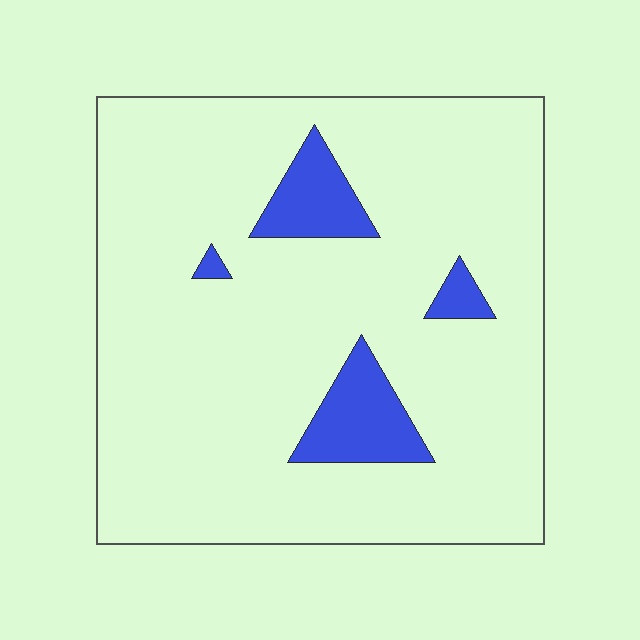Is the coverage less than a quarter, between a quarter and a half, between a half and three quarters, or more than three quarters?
Less than a quarter.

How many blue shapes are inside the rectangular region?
4.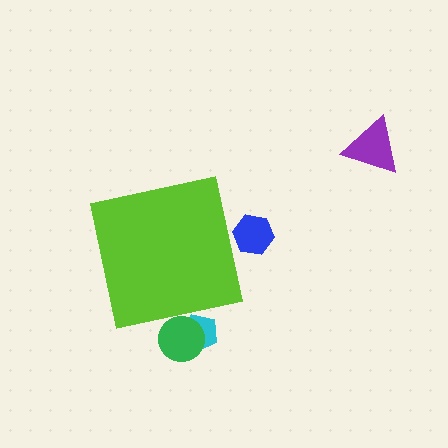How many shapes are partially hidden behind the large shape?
3 shapes are partially hidden.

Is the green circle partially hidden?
Yes, the green circle is partially hidden behind the lime square.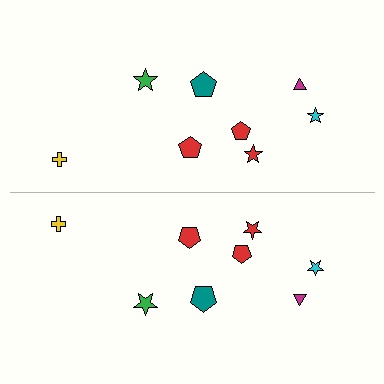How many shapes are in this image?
There are 16 shapes in this image.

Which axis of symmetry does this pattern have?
The pattern has a horizontal axis of symmetry running through the center of the image.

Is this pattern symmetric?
Yes, this pattern has bilateral (reflection) symmetry.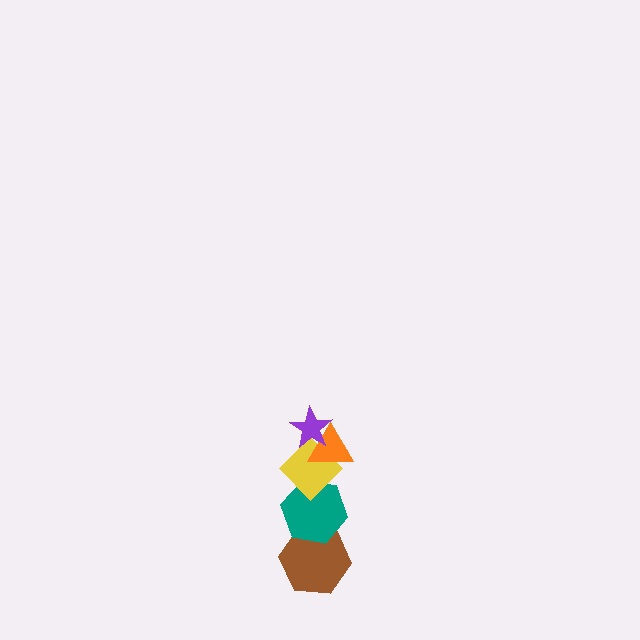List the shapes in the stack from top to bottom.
From top to bottom: the purple star, the orange triangle, the yellow diamond, the teal hexagon, the brown hexagon.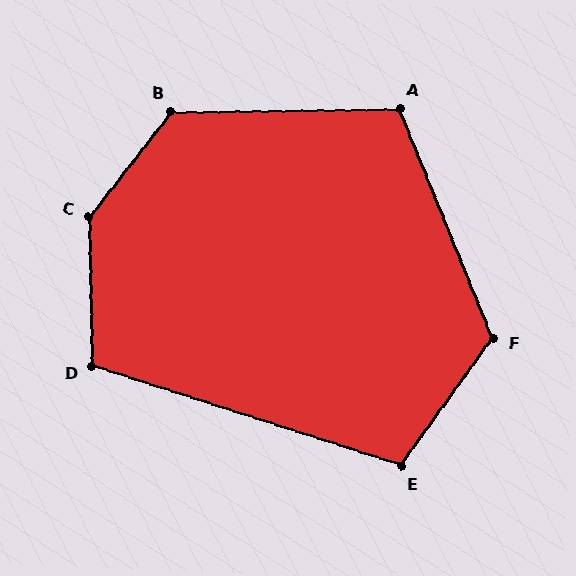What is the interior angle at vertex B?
Approximately 129 degrees (obtuse).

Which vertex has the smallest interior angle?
E, at approximately 108 degrees.